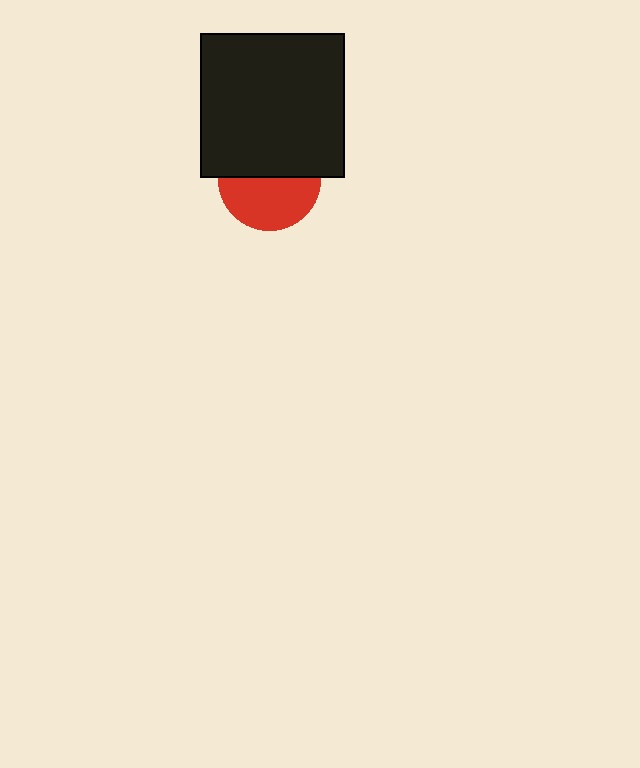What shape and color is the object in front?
The object in front is a black square.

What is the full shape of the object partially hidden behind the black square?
The partially hidden object is a red circle.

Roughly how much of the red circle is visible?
About half of it is visible (roughly 52%).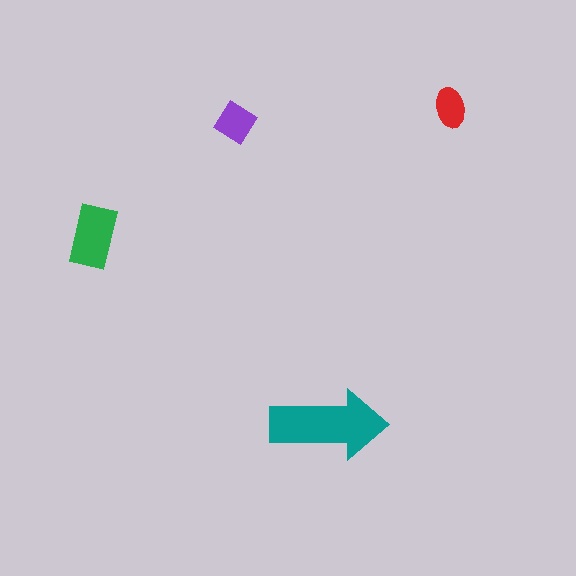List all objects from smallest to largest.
The red ellipse, the purple diamond, the green rectangle, the teal arrow.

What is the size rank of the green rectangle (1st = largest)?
2nd.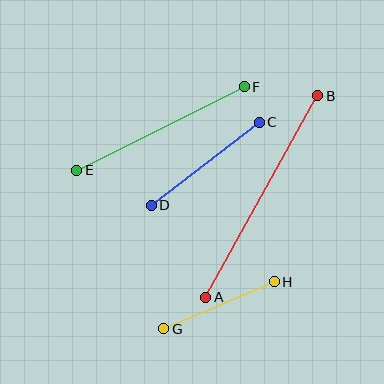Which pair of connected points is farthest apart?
Points A and B are farthest apart.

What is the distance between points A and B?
The distance is approximately 231 pixels.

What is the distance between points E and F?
The distance is approximately 187 pixels.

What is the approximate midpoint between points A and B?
The midpoint is at approximately (262, 196) pixels.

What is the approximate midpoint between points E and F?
The midpoint is at approximately (160, 128) pixels.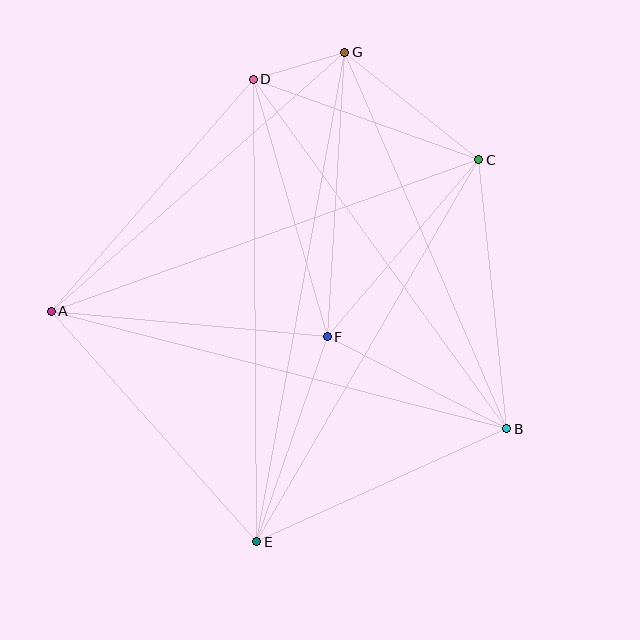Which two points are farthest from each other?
Points E and G are farthest from each other.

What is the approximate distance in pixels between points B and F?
The distance between B and F is approximately 202 pixels.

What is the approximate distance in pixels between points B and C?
The distance between B and C is approximately 270 pixels.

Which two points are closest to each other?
Points D and G are closest to each other.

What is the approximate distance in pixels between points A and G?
The distance between A and G is approximately 391 pixels.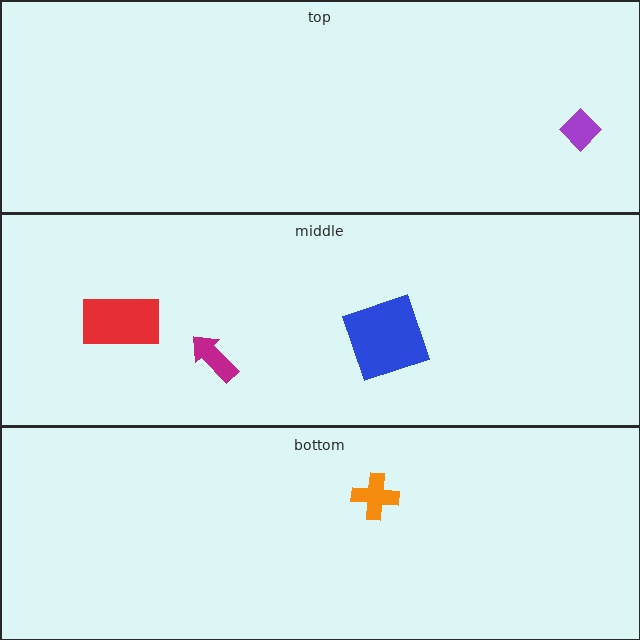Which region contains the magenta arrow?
The middle region.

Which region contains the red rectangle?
The middle region.